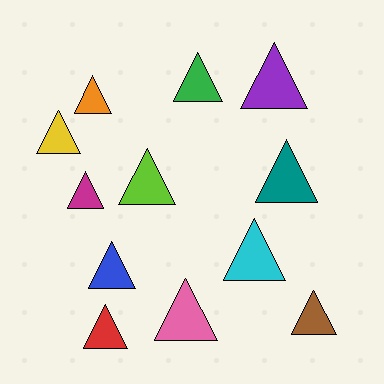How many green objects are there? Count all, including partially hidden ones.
There is 1 green object.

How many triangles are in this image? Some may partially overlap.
There are 12 triangles.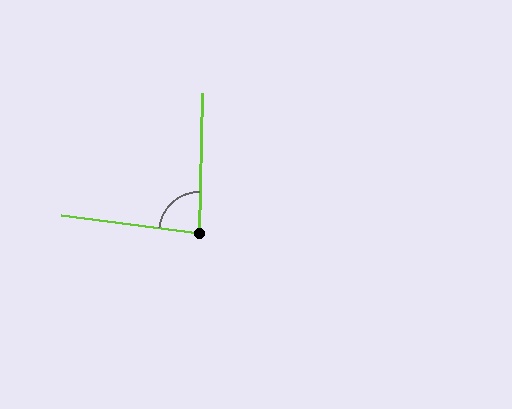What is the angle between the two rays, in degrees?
Approximately 84 degrees.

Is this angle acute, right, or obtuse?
It is acute.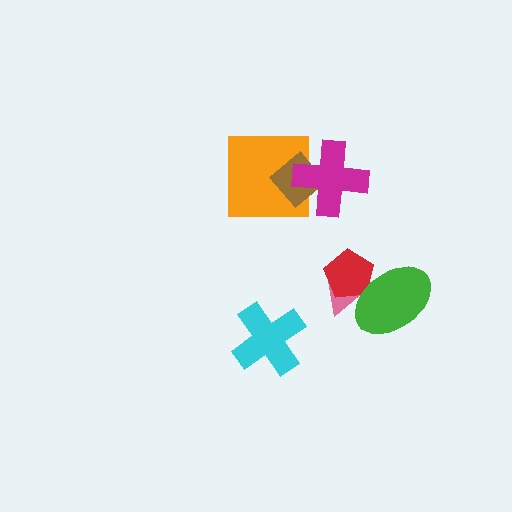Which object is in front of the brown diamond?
The magenta cross is in front of the brown diamond.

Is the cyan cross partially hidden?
No, no other shape covers it.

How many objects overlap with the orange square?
2 objects overlap with the orange square.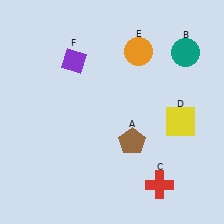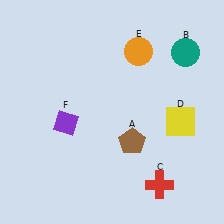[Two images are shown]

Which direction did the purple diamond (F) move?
The purple diamond (F) moved down.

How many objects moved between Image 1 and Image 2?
1 object moved between the two images.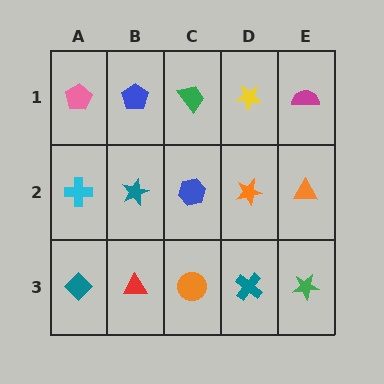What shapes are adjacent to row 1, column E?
An orange triangle (row 2, column E), a yellow star (row 1, column D).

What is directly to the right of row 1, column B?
A green trapezoid.